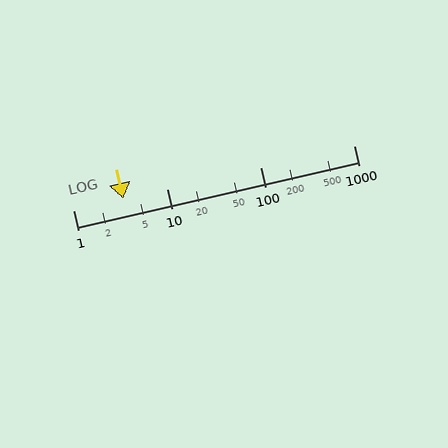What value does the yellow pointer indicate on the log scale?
The pointer indicates approximately 3.4.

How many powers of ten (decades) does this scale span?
The scale spans 3 decades, from 1 to 1000.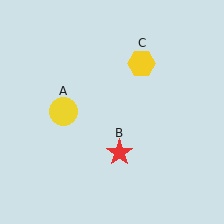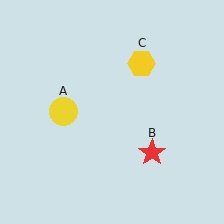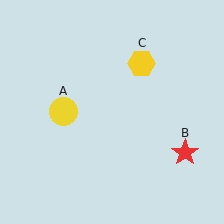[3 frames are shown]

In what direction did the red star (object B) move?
The red star (object B) moved right.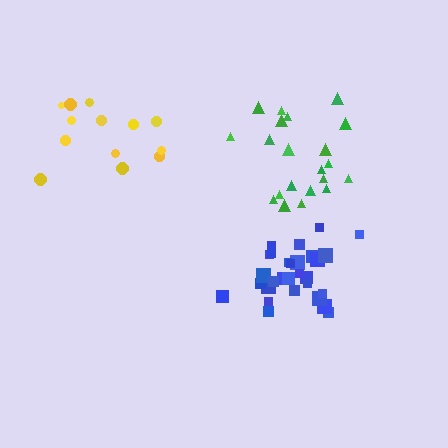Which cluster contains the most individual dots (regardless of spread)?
Blue (30).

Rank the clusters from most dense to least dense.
blue, green, yellow.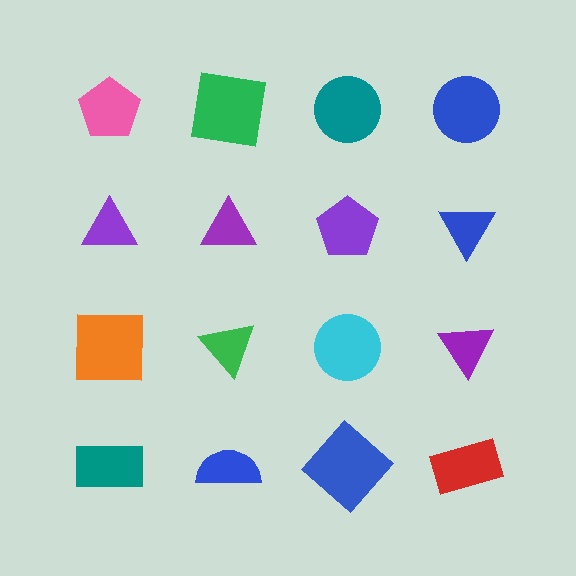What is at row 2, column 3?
A purple pentagon.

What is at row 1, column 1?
A pink pentagon.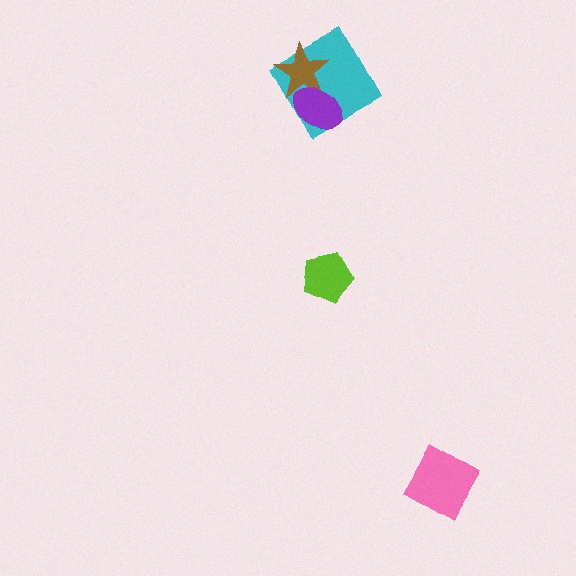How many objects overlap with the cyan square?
2 objects overlap with the cyan square.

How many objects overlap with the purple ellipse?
2 objects overlap with the purple ellipse.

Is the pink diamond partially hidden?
No, no other shape covers it.